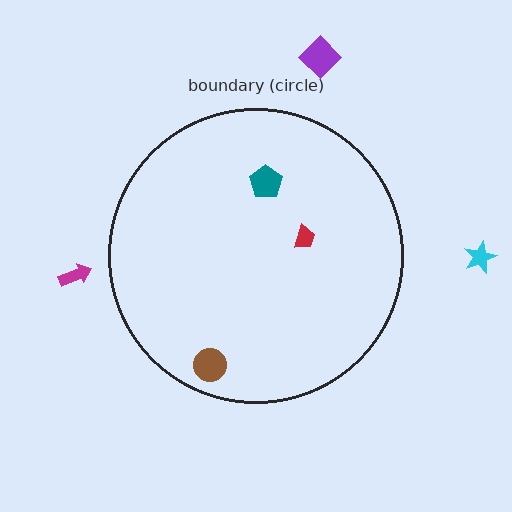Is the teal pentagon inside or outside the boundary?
Inside.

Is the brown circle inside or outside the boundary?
Inside.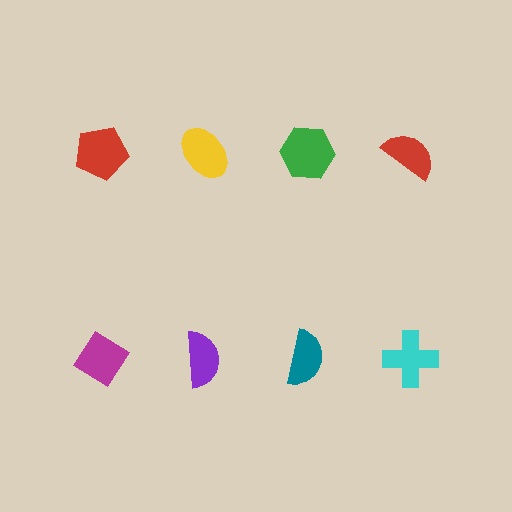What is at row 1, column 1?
A red pentagon.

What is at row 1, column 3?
A green hexagon.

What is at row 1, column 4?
A red semicircle.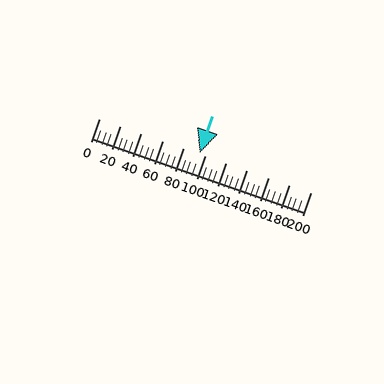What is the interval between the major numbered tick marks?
The major tick marks are spaced 20 units apart.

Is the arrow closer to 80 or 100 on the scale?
The arrow is closer to 100.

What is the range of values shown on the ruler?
The ruler shows values from 0 to 200.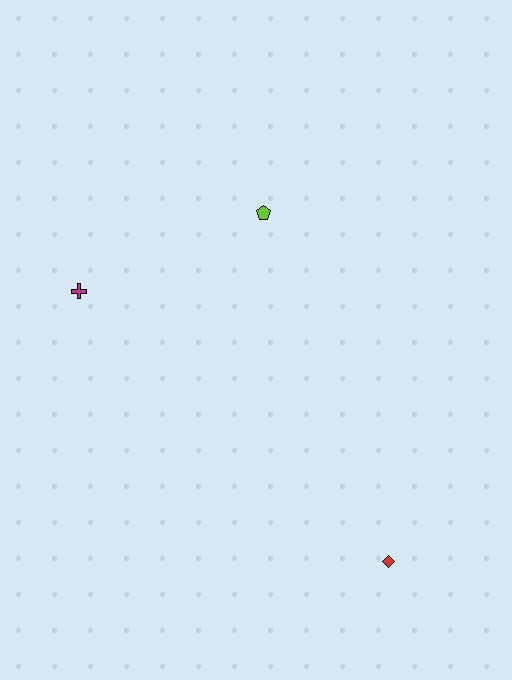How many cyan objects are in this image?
There are no cyan objects.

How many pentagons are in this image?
There is 1 pentagon.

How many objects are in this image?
There are 3 objects.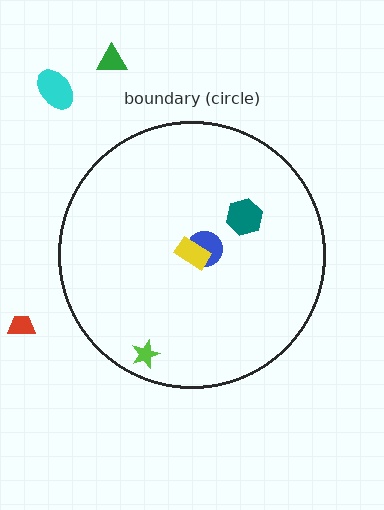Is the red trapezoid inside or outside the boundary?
Outside.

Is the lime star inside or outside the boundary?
Inside.